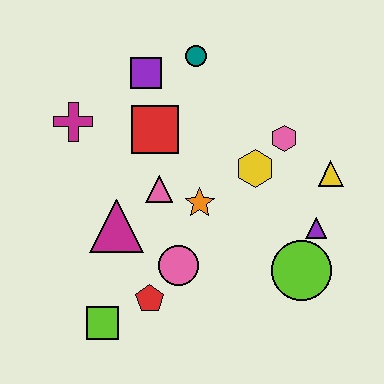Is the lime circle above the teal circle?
No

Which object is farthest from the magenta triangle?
The yellow triangle is farthest from the magenta triangle.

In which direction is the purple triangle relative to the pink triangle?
The purple triangle is to the right of the pink triangle.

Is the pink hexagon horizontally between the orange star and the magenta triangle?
No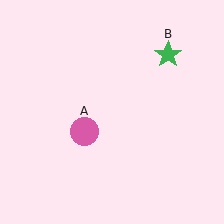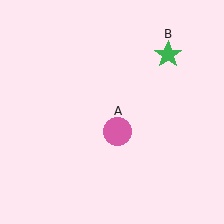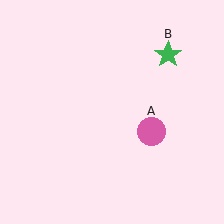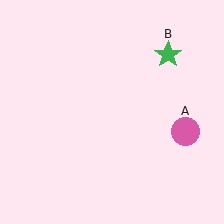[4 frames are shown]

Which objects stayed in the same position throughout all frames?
Green star (object B) remained stationary.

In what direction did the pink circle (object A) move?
The pink circle (object A) moved right.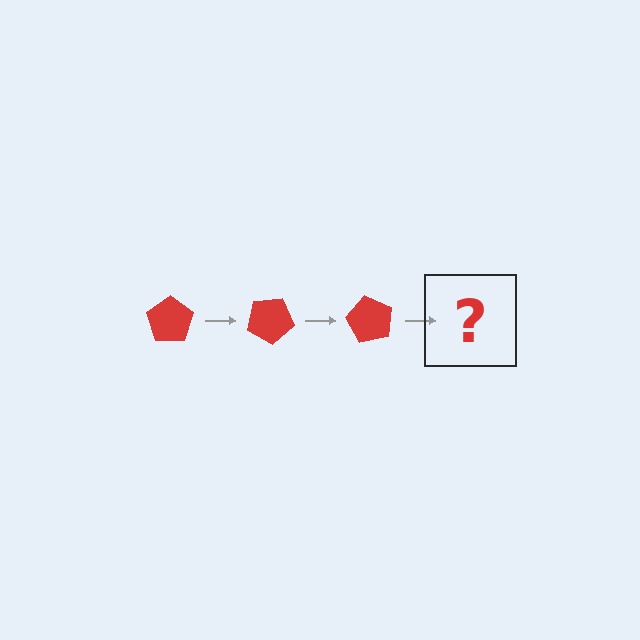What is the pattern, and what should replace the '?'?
The pattern is that the pentagon rotates 30 degrees each step. The '?' should be a red pentagon rotated 90 degrees.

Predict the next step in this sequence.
The next step is a red pentagon rotated 90 degrees.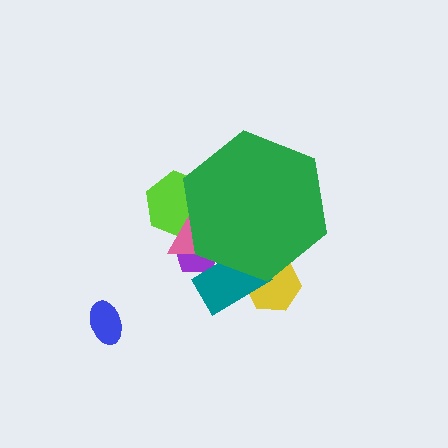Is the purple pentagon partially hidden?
Yes, the purple pentagon is partially hidden behind the green hexagon.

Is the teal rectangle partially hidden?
Yes, the teal rectangle is partially hidden behind the green hexagon.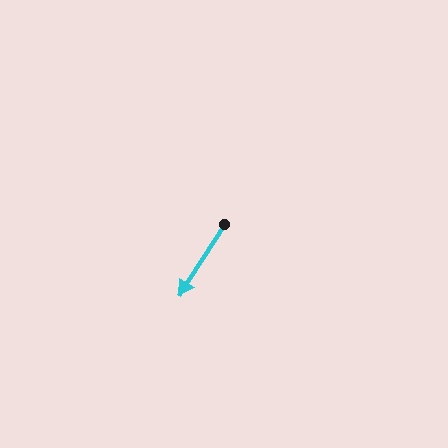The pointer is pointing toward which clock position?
Roughly 7 o'clock.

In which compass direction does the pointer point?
Southwest.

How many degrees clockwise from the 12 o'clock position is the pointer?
Approximately 212 degrees.